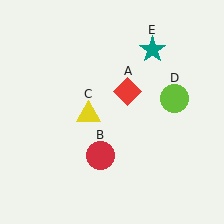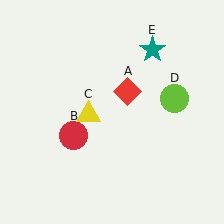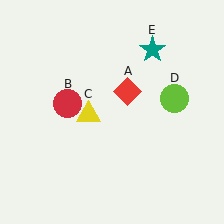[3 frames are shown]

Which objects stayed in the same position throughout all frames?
Red diamond (object A) and yellow triangle (object C) and lime circle (object D) and teal star (object E) remained stationary.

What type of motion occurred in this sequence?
The red circle (object B) rotated clockwise around the center of the scene.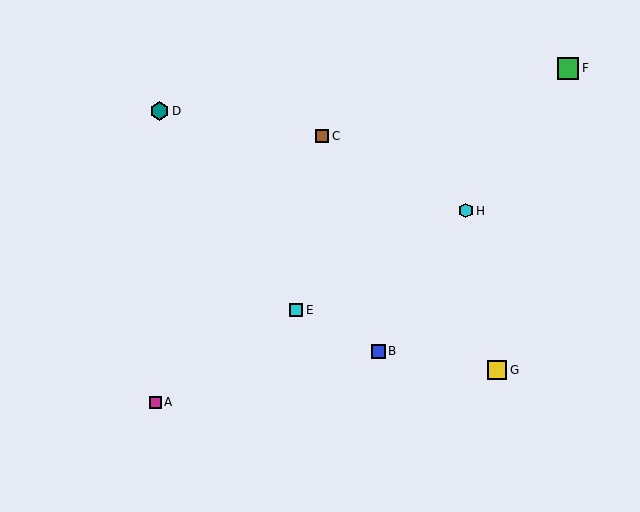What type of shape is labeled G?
Shape G is a yellow square.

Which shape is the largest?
The green square (labeled F) is the largest.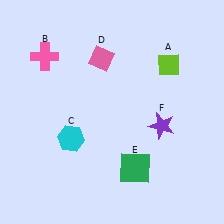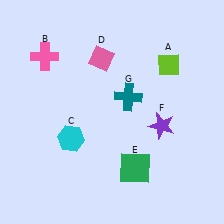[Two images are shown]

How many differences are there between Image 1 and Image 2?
There is 1 difference between the two images.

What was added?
A teal cross (G) was added in Image 2.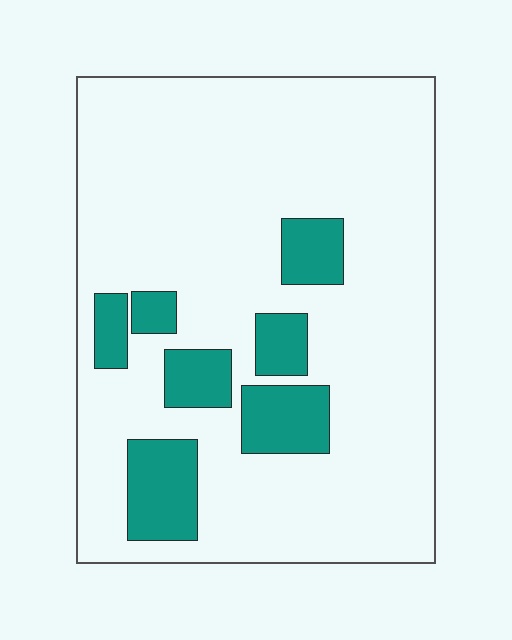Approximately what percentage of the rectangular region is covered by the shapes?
Approximately 15%.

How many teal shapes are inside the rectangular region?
7.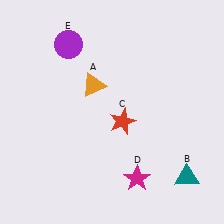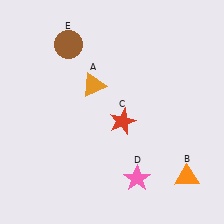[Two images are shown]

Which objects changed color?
B changed from teal to orange. D changed from magenta to pink. E changed from purple to brown.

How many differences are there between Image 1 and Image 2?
There are 3 differences between the two images.